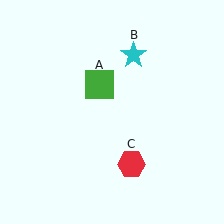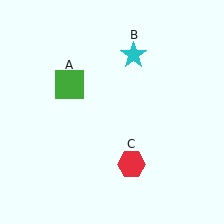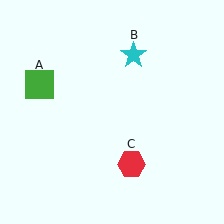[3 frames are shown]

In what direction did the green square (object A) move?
The green square (object A) moved left.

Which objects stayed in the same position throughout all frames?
Cyan star (object B) and red hexagon (object C) remained stationary.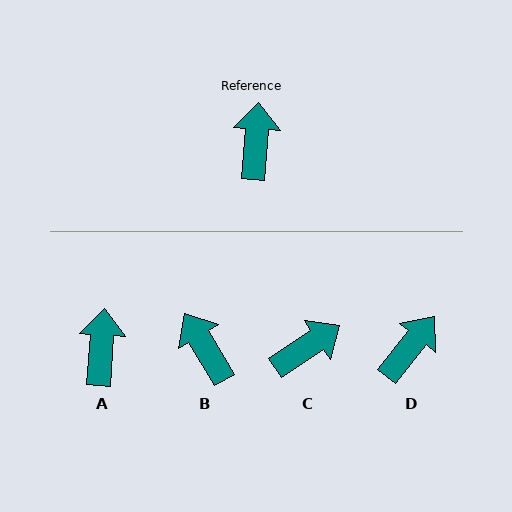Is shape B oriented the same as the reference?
No, it is off by about 35 degrees.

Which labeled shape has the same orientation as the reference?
A.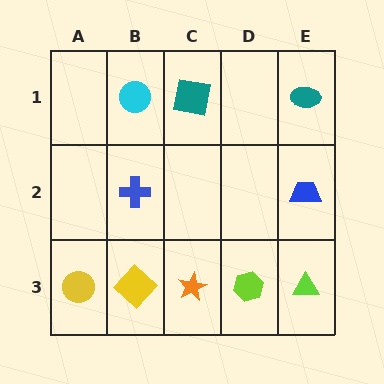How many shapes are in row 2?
2 shapes.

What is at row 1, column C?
A teal square.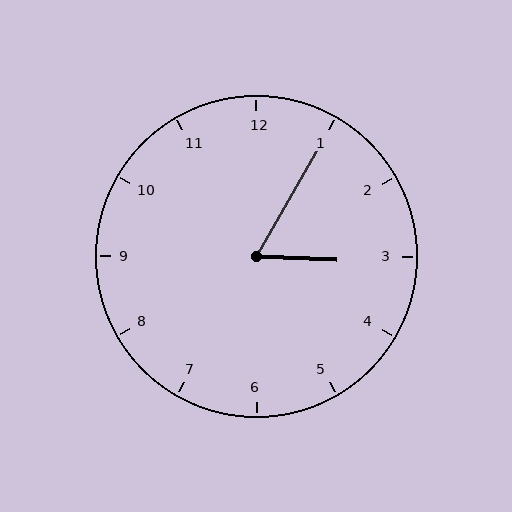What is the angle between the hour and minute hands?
Approximately 62 degrees.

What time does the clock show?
3:05.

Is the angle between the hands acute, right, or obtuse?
It is acute.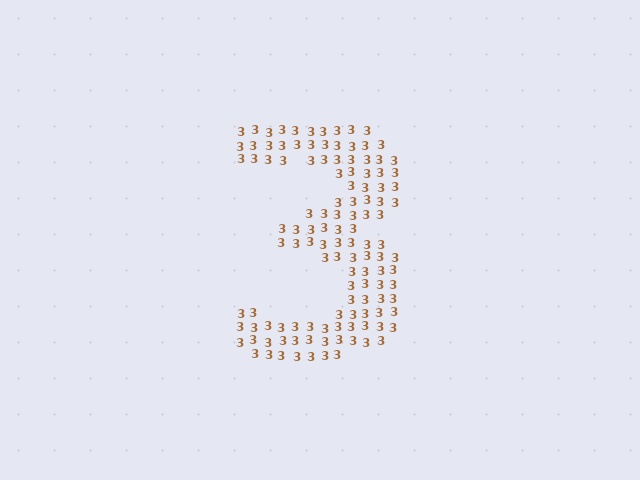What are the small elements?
The small elements are digit 3's.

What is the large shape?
The large shape is the digit 3.